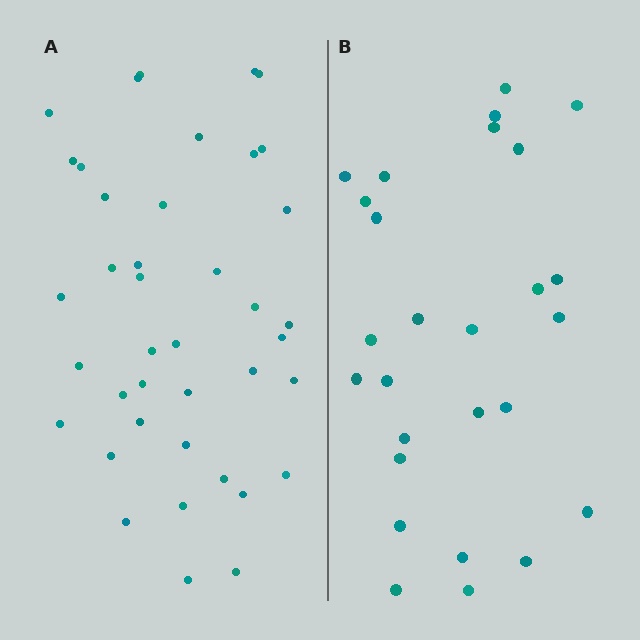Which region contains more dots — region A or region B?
Region A (the left region) has more dots.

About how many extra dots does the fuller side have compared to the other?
Region A has approximately 15 more dots than region B.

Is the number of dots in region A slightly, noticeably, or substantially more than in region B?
Region A has substantially more. The ratio is roughly 1.5 to 1.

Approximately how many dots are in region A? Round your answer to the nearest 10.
About 40 dots.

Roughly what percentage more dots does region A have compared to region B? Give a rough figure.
About 50% more.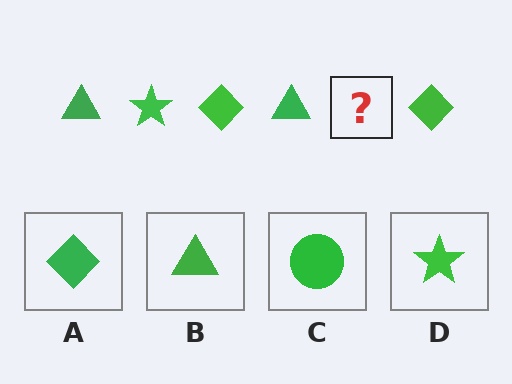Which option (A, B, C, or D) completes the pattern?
D.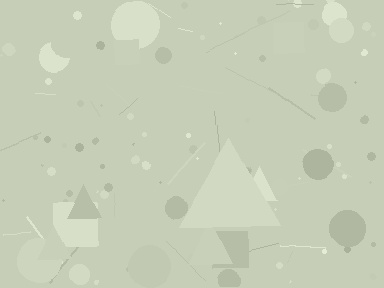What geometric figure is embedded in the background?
A triangle is embedded in the background.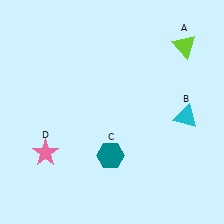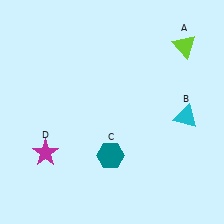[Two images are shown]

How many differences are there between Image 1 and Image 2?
There is 1 difference between the two images.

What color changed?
The star (D) changed from pink in Image 1 to magenta in Image 2.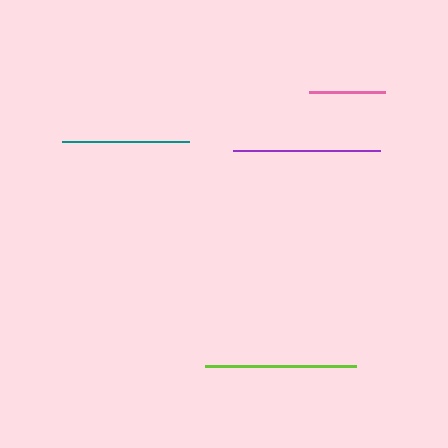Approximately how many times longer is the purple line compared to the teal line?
The purple line is approximately 1.2 times the length of the teal line.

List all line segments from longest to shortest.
From longest to shortest: lime, purple, teal, pink.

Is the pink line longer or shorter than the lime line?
The lime line is longer than the pink line.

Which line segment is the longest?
The lime line is the longest at approximately 151 pixels.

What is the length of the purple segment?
The purple segment is approximately 147 pixels long.